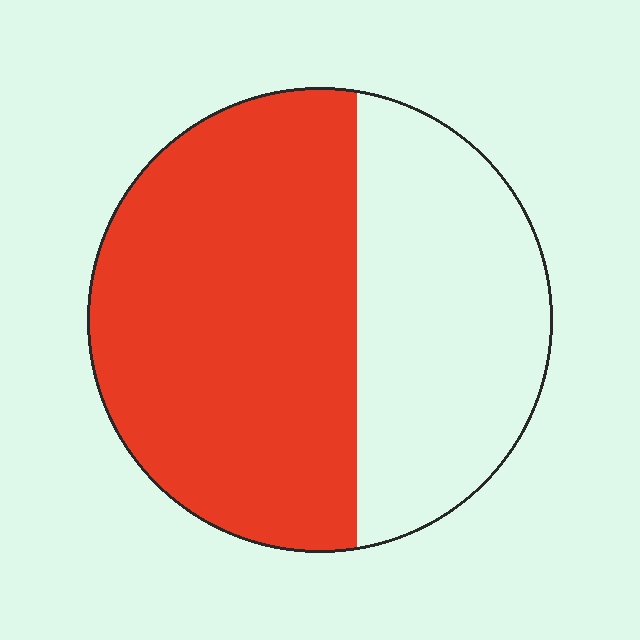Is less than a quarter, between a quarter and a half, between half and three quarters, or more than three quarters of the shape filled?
Between half and three quarters.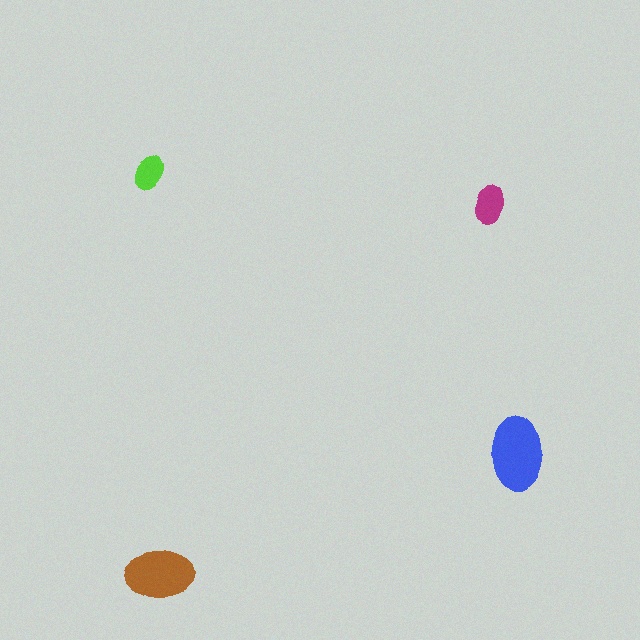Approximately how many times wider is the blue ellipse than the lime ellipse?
About 2 times wider.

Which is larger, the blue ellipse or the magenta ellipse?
The blue one.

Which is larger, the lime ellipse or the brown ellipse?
The brown one.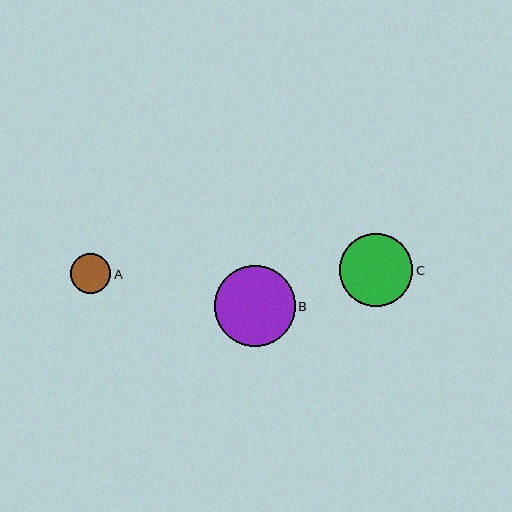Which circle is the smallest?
Circle A is the smallest with a size of approximately 40 pixels.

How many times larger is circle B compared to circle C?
Circle B is approximately 1.1 times the size of circle C.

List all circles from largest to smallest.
From largest to smallest: B, C, A.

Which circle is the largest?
Circle B is the largest with a size of approximately 81 pixels.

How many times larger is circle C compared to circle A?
Circle C is approximately 1.8 times the size of circle A.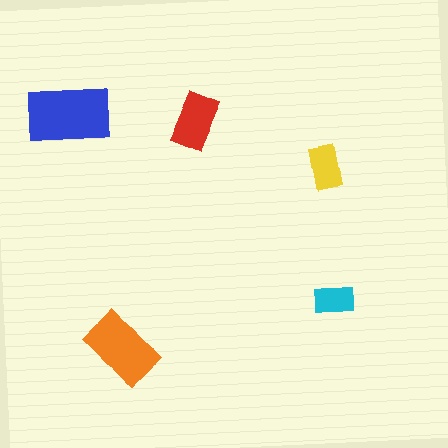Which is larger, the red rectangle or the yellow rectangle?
The red one.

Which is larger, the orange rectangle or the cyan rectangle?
The orange one.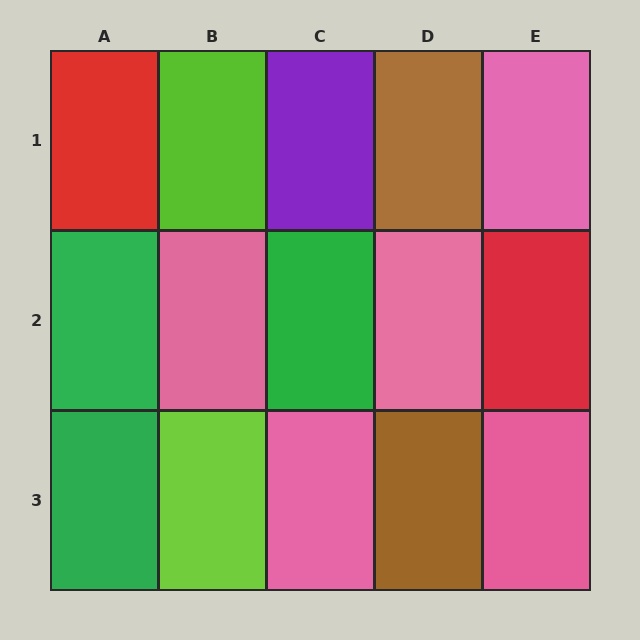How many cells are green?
3 cells are green.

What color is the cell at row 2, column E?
Red.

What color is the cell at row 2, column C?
Green.